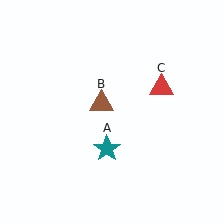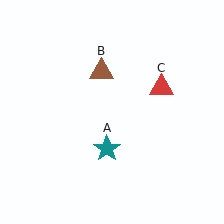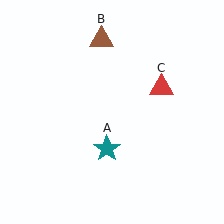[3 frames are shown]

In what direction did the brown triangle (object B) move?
The brown triangle (object B) moved up.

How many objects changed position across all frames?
1 object changed position: brown triangle (object B).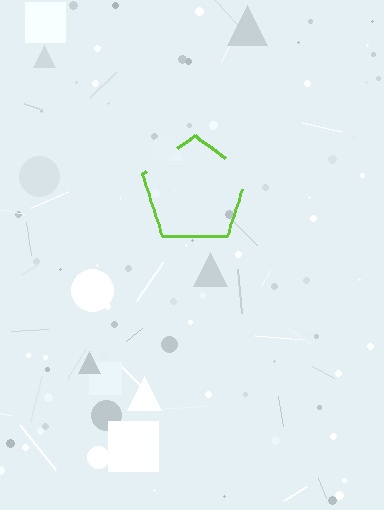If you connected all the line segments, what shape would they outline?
They would outline a pentagon.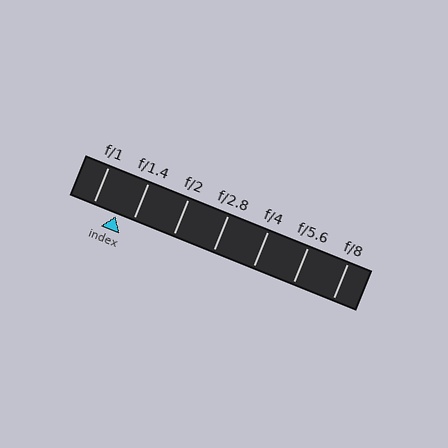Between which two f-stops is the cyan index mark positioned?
The index mark is between f/1 and f/1.4.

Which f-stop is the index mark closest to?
The index mark is closest to f/1.4.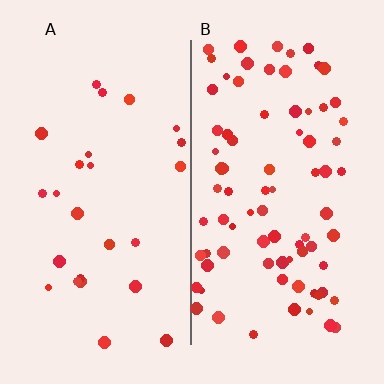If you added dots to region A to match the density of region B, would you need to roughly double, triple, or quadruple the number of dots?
Approximately triple.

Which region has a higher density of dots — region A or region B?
B (the right).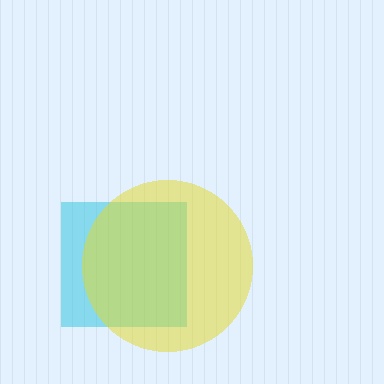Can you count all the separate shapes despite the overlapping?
Yes, there are 2 separate shapes.